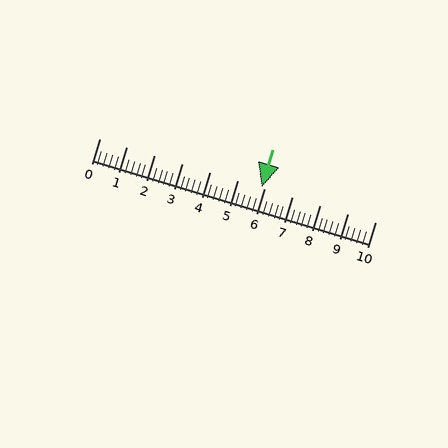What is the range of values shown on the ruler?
The ruler shows values from 0 to 10.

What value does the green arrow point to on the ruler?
The green arrow points to approximately 5.9.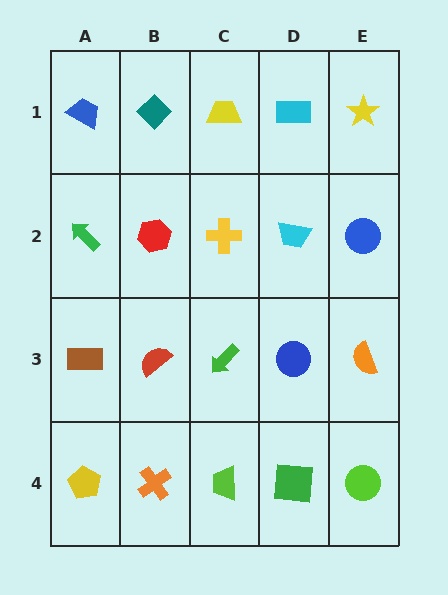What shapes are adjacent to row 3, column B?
A red hexagon (row 2, column B), an orange cross (row 4, column B), a brown rectangle (row 3, column A), a green arrow (row 3, column C).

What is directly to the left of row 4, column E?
A green square.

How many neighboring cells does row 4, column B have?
3.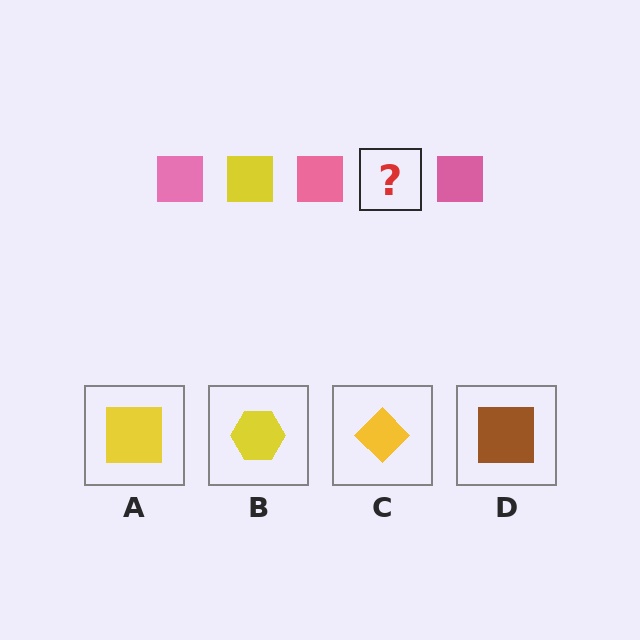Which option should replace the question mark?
Option A.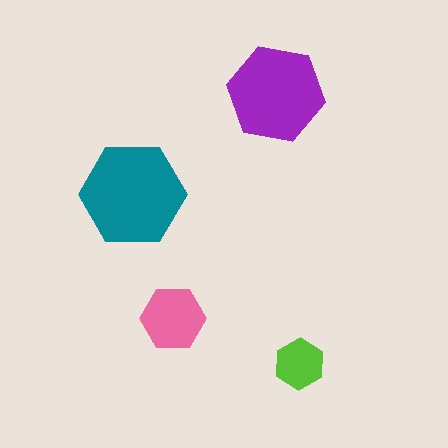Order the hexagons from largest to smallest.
the teal one, the purple one, the pink one, the lime one.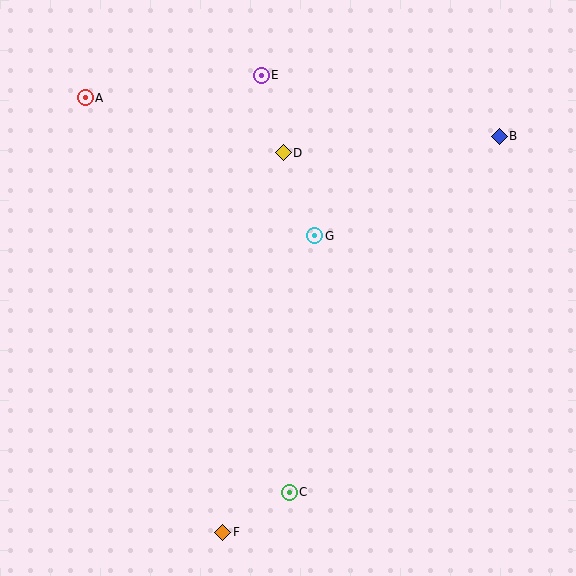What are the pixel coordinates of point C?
Point C is at (289, 492).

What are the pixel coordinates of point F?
Point F is at (223, 532).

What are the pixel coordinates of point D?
Point D is at (283, 153).